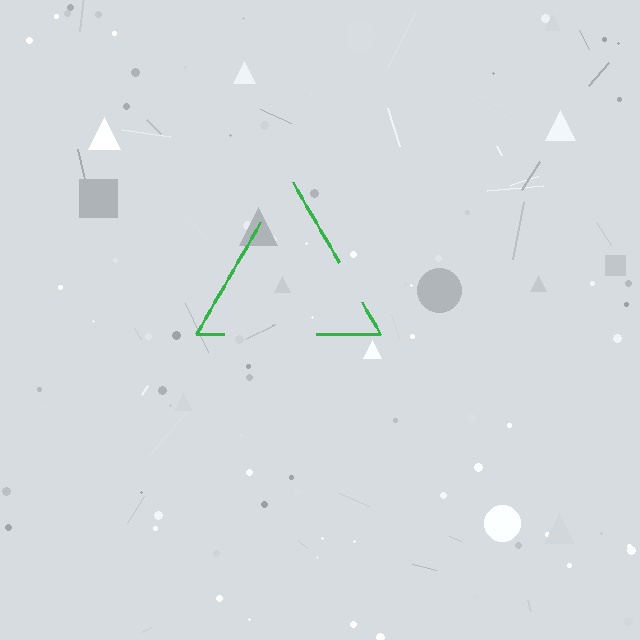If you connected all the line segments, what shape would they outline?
They would outline a triangle.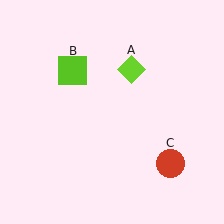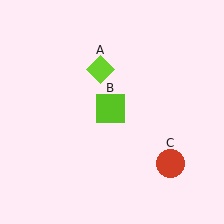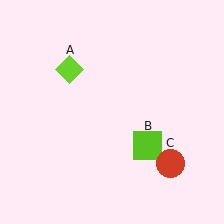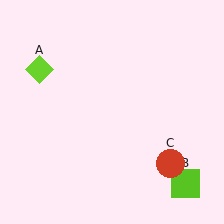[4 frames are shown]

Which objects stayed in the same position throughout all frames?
Red circle (object C) remained stationary.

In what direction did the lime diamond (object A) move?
The lime diamond (object A) moved left.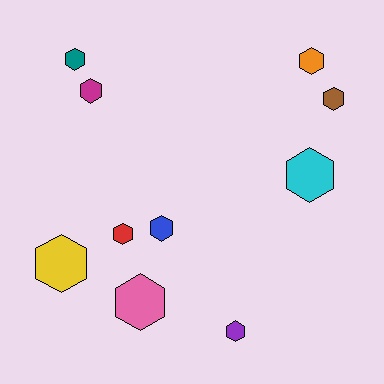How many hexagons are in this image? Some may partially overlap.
There are 10 hexagons.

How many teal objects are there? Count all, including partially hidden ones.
There is 1 teal object.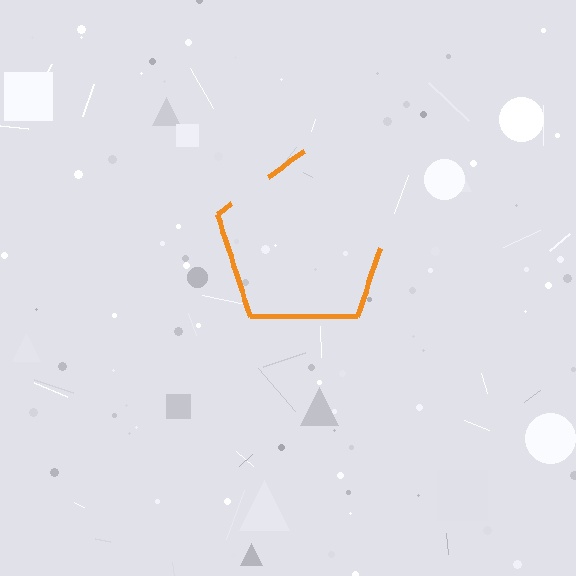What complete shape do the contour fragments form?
The contour fragments form a pentagon.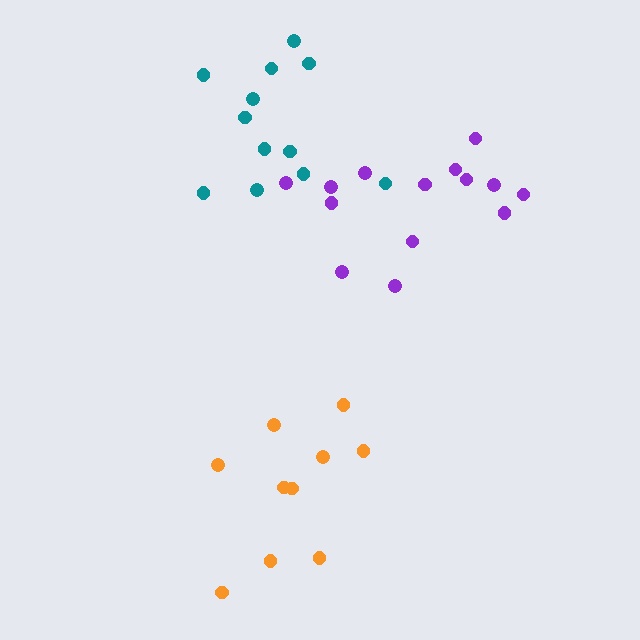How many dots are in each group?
Group 1: 10 dots, Group 2: 14 dots, Group 3: 12 dots (36 total).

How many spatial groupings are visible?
There are 3 spatial groupings.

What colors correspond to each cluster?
The clusters are colored: orange, purple, teal.